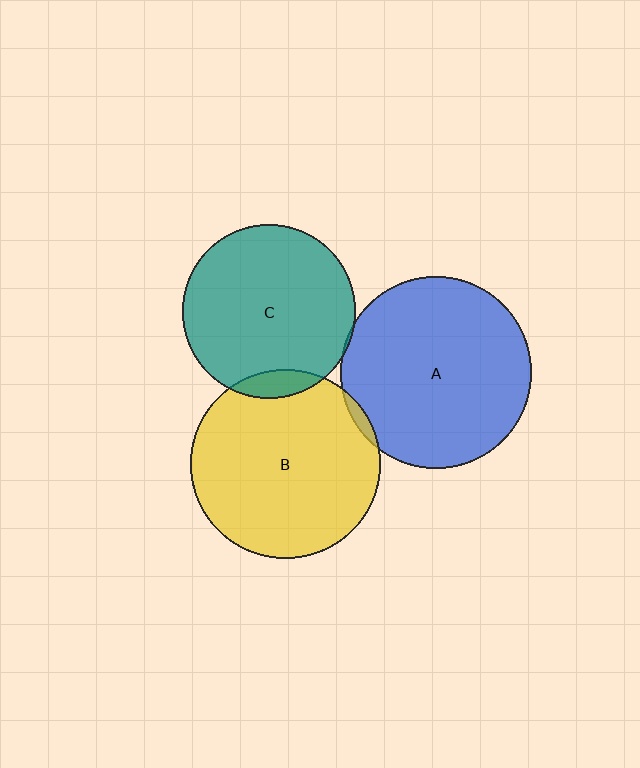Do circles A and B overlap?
Yes.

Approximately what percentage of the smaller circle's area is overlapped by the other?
Approximately 5%.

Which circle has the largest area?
Circle A (blue).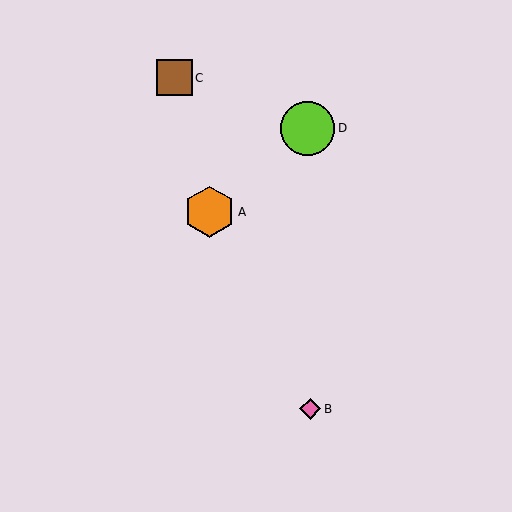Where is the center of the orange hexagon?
The center of the orange hexagon is at (209, 212).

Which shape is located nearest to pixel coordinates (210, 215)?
The orange hexagon (labeled A) at (209, 212) is nearest to that location.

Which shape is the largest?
The lime circle (labeled D) is the largest.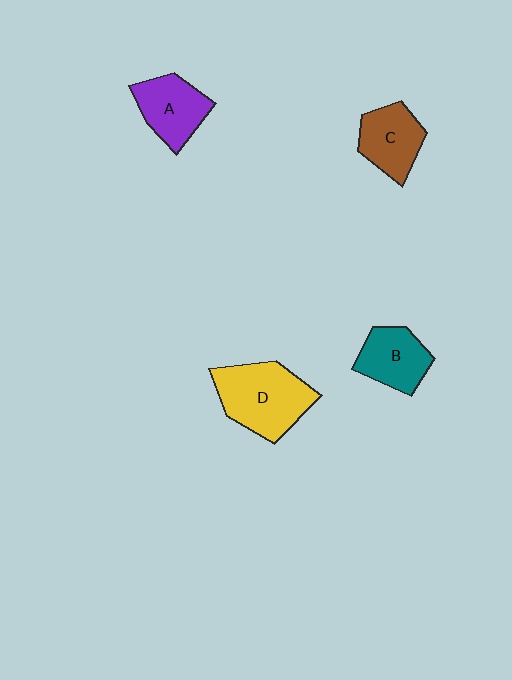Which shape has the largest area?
Shape D (yellow).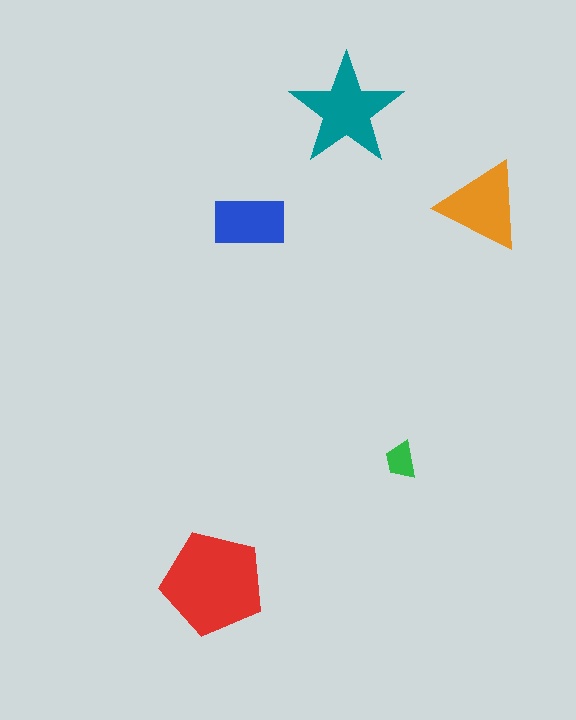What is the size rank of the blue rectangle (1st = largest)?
4th.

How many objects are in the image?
There are 5 objects in the image.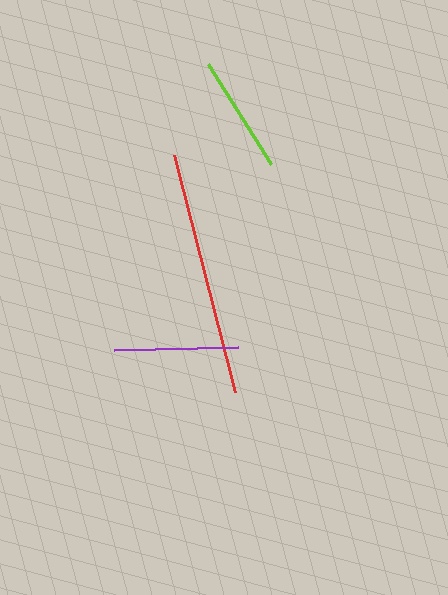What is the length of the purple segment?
The purple segment is approximately 124 pixels long.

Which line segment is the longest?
The red line is the longest at approximately 245 pixels.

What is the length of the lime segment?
The lime segment is approximately 118 pixels long.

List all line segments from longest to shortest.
From longest to shortest: red, purple, lime.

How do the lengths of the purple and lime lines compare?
The purple and lime lines are approximately the same length.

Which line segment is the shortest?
The lime line is the shortest at approximately 118 pixels.